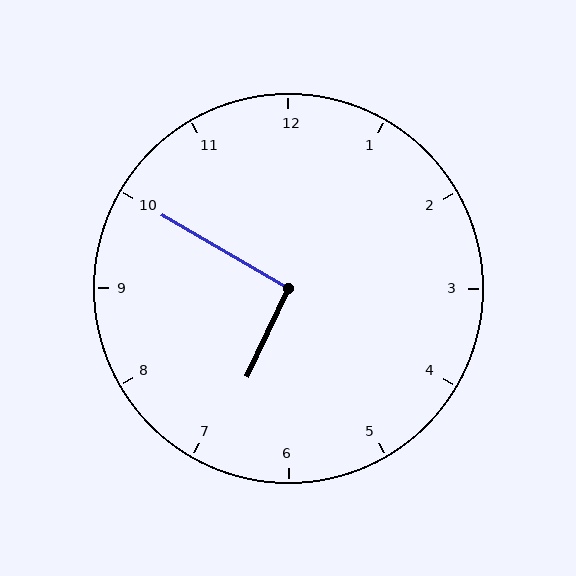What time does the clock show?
6:50.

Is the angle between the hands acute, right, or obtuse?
It is right.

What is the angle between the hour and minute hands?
Approximately 95 degrees.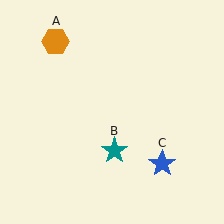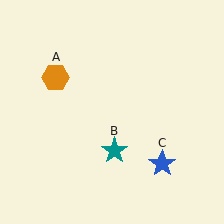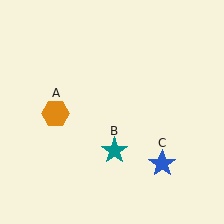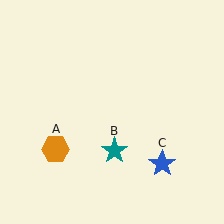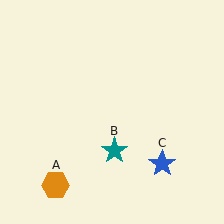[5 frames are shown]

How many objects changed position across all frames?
1 object changed position: orange hexagon (object A).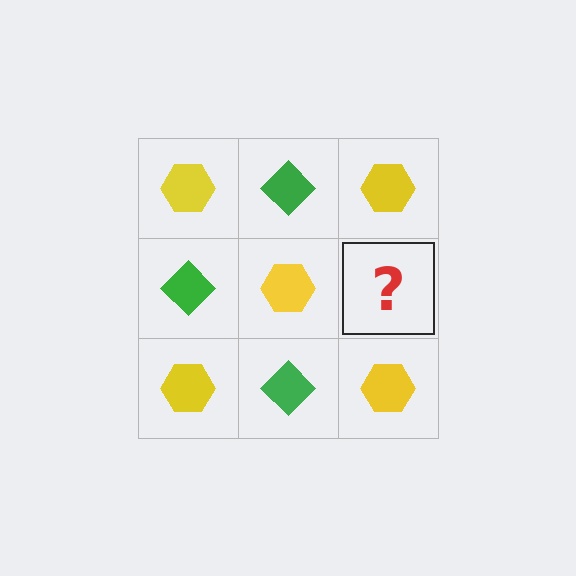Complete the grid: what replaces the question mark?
The question mark should be replaced with a green diamond.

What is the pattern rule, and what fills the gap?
The rule is that it alternates yellow hexagon and green diamond in a checkerboard pattern. The gap should be filled with a green diamond.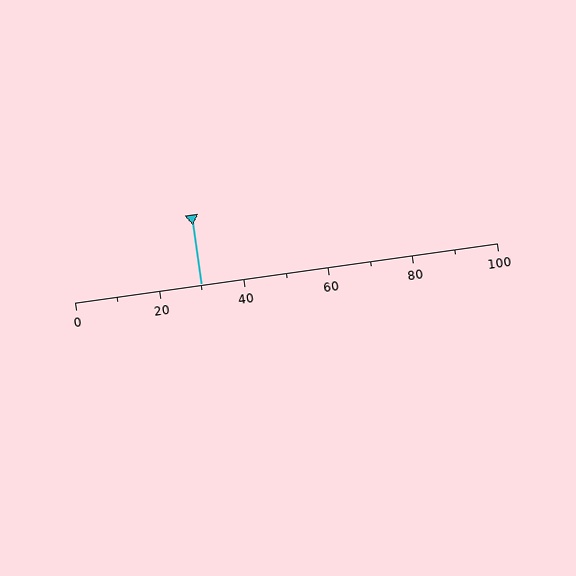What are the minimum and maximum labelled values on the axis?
The axis runs from 0 to 100.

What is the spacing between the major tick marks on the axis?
The major ticks are spaced 20 apart.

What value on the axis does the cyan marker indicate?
The marker indicates approximately 30.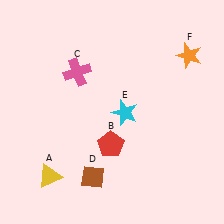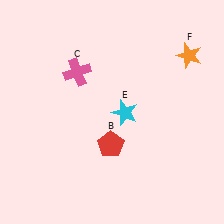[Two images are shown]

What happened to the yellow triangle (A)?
The yellow triangle (A) was removed in Image 2. It was in the bottom-left area of Image 1.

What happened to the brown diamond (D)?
The brown diamond (D) was removed in Image 2. It was in the bottom-left area of Image 1.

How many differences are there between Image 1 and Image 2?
There are 2 differences between the two images.